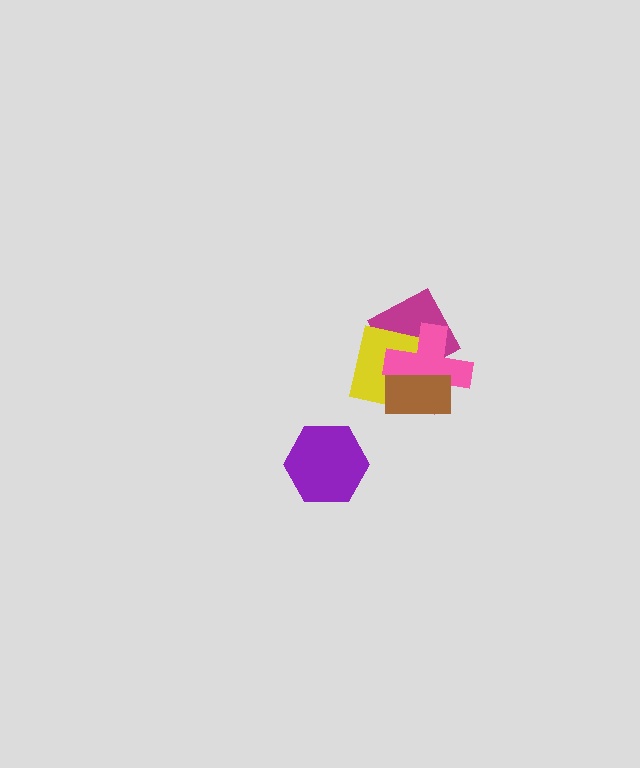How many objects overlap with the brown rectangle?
3 objects overlap with the brown rectangle.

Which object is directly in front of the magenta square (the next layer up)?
The yellow square is directly in front of the magenta square.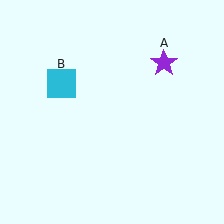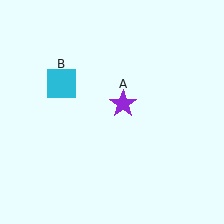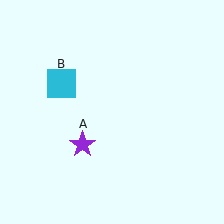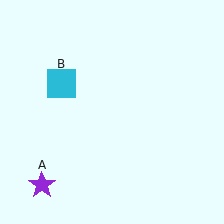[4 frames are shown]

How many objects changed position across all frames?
1 object changed position: purple star (object A).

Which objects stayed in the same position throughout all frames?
Cyan square (object B) remained stationary.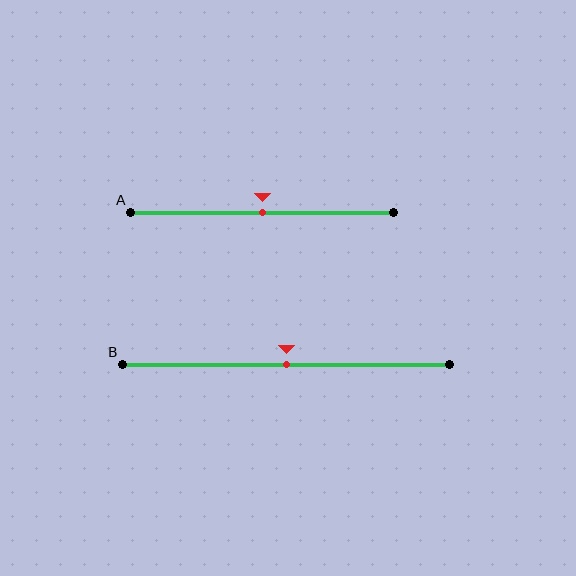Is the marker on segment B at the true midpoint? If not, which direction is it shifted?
Yes, the marker on segment B is at the true midpoint.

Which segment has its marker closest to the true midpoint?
Segment A has its marker closest to the true midpoint.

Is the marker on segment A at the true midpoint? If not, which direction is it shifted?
Yes, the marker on segment A is at the true midpoint.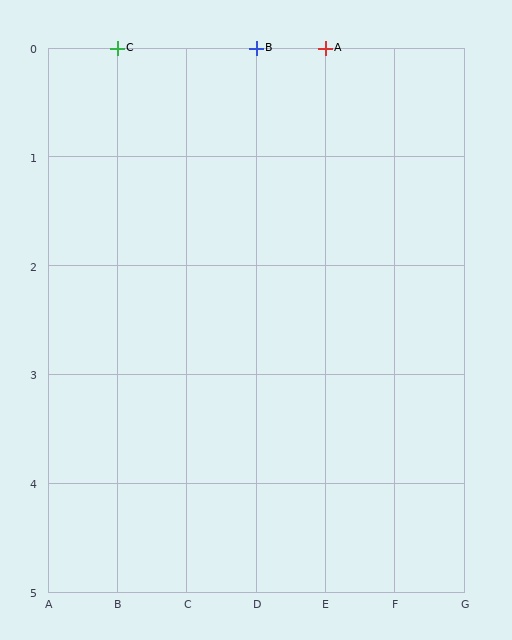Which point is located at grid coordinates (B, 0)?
Point C is at (B, 0).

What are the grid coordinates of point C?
Point C is at grid coordinates (B, 0).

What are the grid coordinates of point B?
Point B is at grid coordinates (D, 0).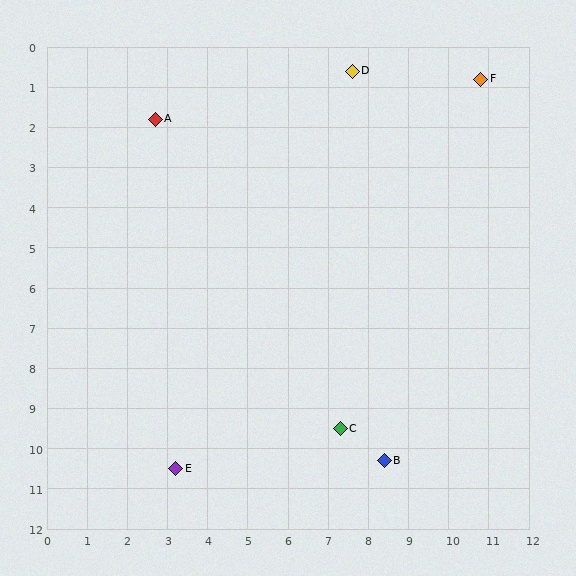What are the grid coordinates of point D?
Point D is at approximately (7.6, 0.6).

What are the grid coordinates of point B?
Point B is at approximately (8.4, 10.3).